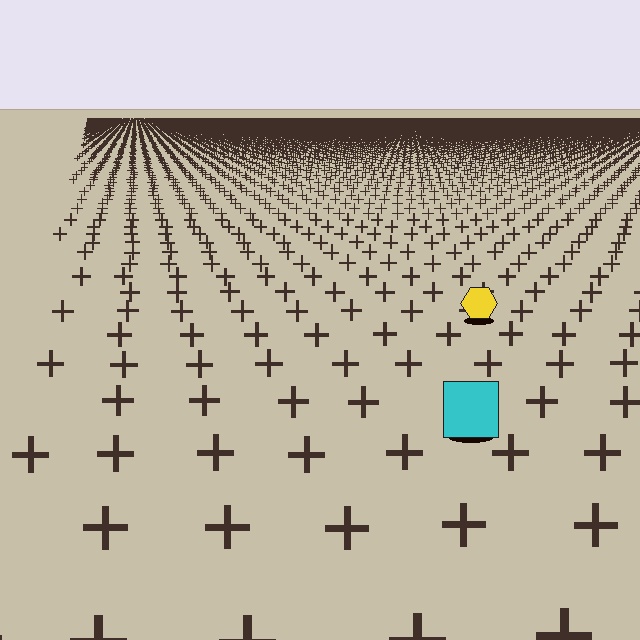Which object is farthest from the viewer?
The yellow hexagon is farthest from the viewer. It appears smaller and the ground texture around it is denser.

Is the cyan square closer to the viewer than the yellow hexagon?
Yes. The cyan square is closer — you can tell from the texture gradient: the ground texture is coarser near it.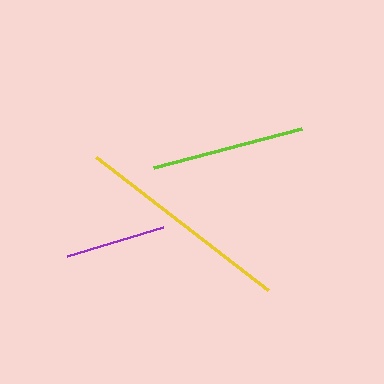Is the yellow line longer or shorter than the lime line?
The yellow line is longer than the lime line.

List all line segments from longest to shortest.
From longest to shortest: yellow, lime, purple.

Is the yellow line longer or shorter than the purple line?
The yellow line is longer than the purple line.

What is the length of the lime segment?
The lime segment is approximately 153 pixels long.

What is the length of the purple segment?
The purple segment is approximately 100 pixels long.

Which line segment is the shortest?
The purple line is the shortest at approximately 100 pixels.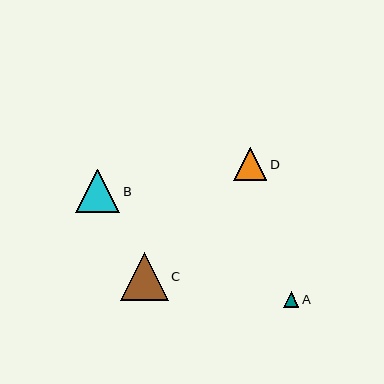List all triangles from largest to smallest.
From largest to smallest: C, B, D, A.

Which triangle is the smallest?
Triangle A is the smallest with a size of approximately 16 pixels.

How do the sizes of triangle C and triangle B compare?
Triangle C and triangle B are approximately the same size.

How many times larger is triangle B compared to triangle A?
Triangle B is approximately 2.8 times the size of triangle A.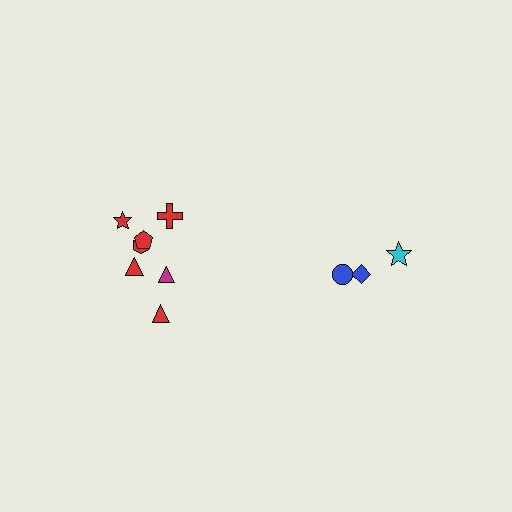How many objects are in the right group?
There are 3 objects.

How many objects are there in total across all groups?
There are 10 objects.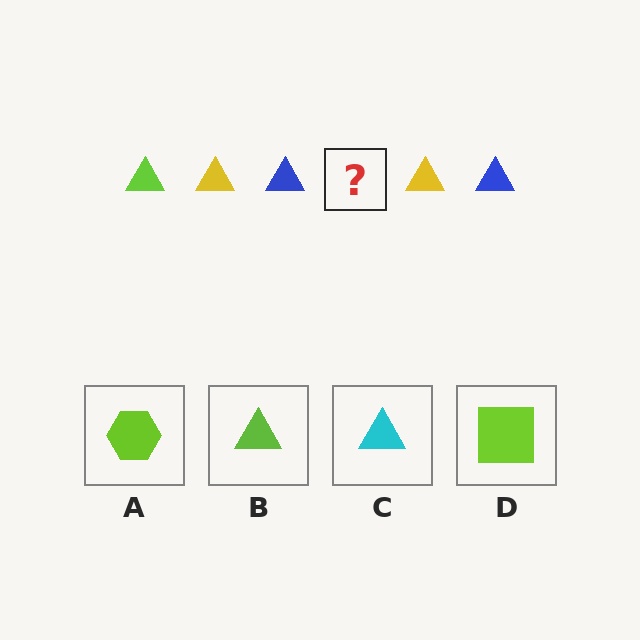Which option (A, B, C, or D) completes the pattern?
B.